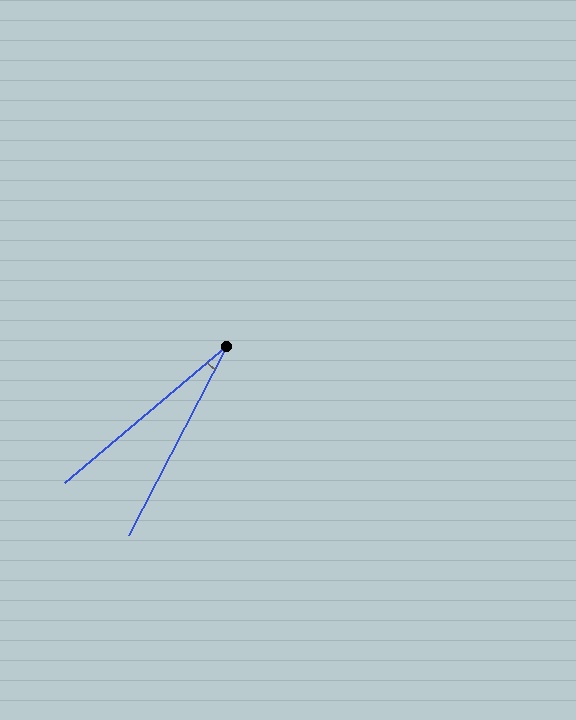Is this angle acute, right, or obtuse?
It is acute.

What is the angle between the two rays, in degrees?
Approximately 22 degrees.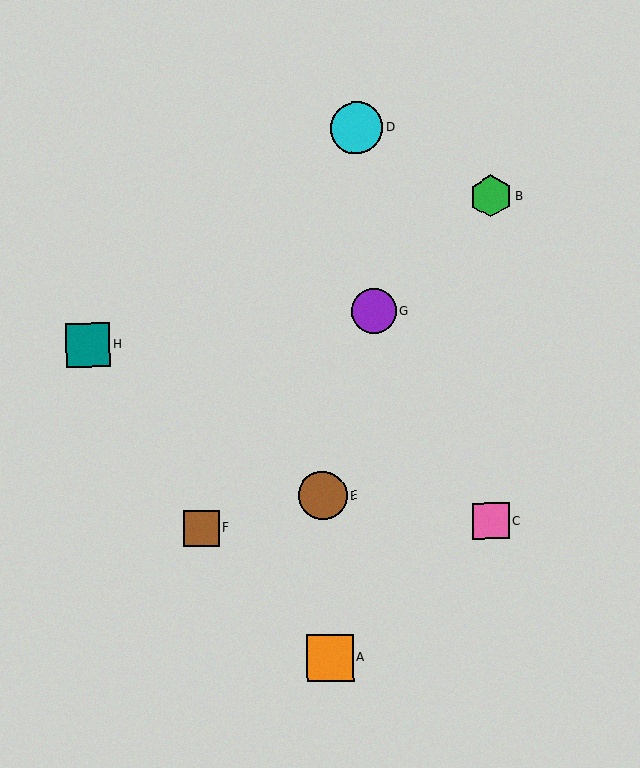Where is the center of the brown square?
The center of the brown square is at (201, 528).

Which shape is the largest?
The cyan circle (labeled D) is the largest.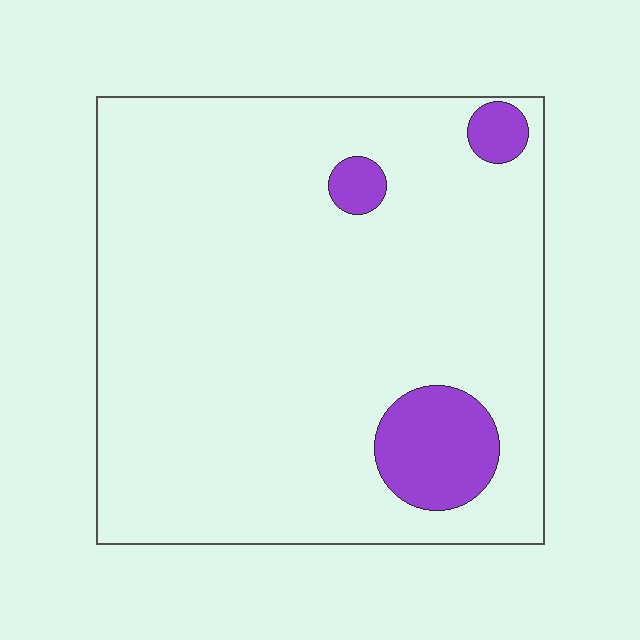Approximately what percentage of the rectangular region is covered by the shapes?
Approximately 10%.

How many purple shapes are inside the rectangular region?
3.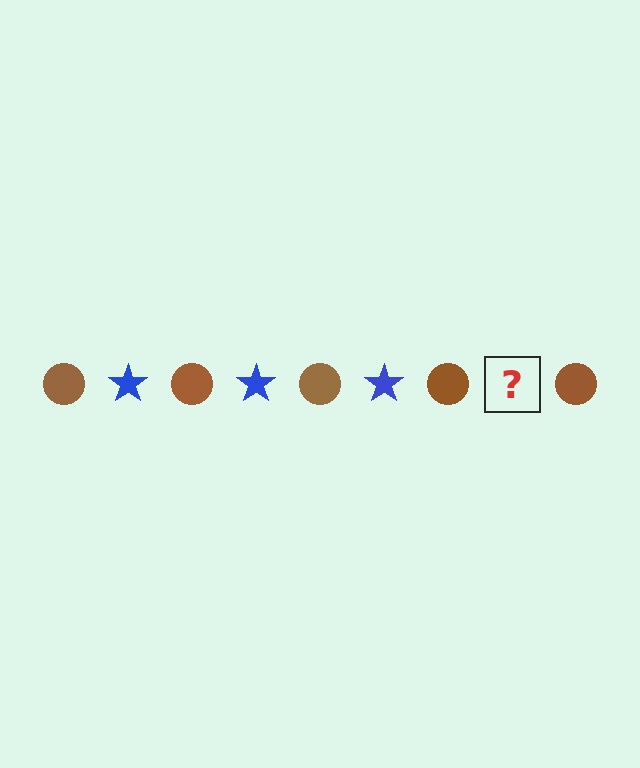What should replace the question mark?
The question mark should be replaced with a blue star.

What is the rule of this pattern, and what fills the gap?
The rule is that the pattern alternates between brown circle and blue star. The gap should be filled with a blue star.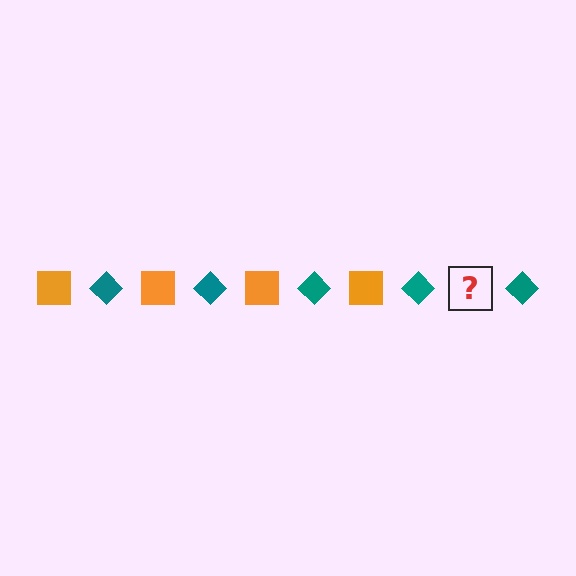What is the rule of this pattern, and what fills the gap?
The rule is that the pattern alternates between orange square and teal diamond. The gap should be filled with an orange square.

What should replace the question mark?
The question mark should be replaced with an orange square.